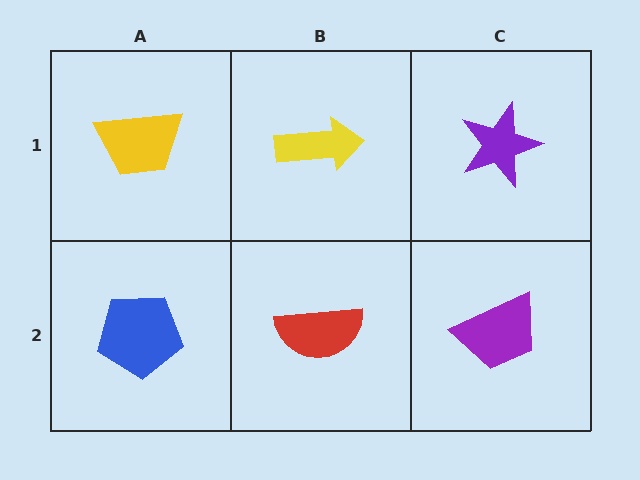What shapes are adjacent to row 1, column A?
A blue pentagon (row 2, column A), a yellow arrow (row 1, column B).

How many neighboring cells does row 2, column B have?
3.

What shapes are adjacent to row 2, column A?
A yellow trapezoid (row 1, column A), a red semicircle (row 2, column B).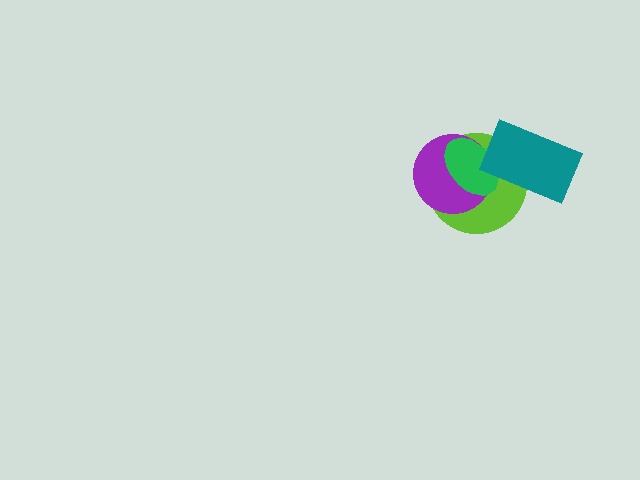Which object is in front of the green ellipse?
The teal rectangle is in front of the green ellipse.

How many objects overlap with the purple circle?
2 objects overlap with the purple circle.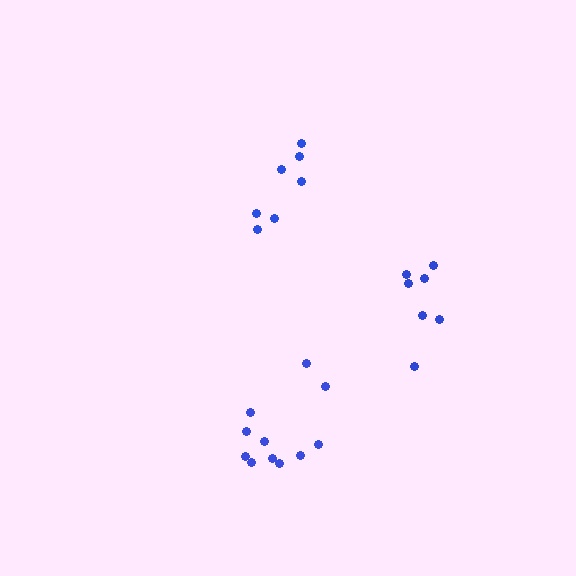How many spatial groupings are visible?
There are 3 spatial groupings.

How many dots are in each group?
Group 1: 11 dots, Group 2: 7 dots, Group 3: 7 dots (25 total).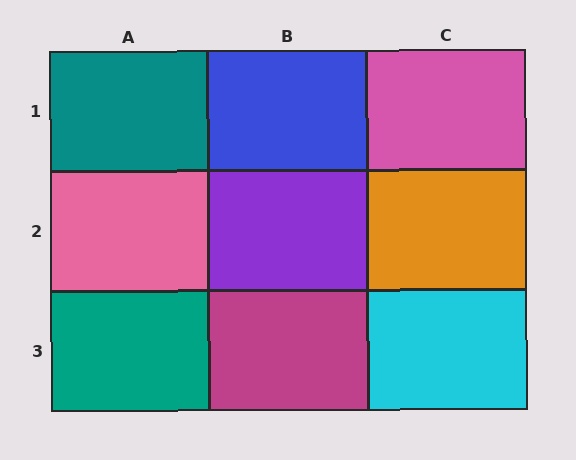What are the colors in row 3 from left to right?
Teal, magenta, cyan.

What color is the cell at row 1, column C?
Pink.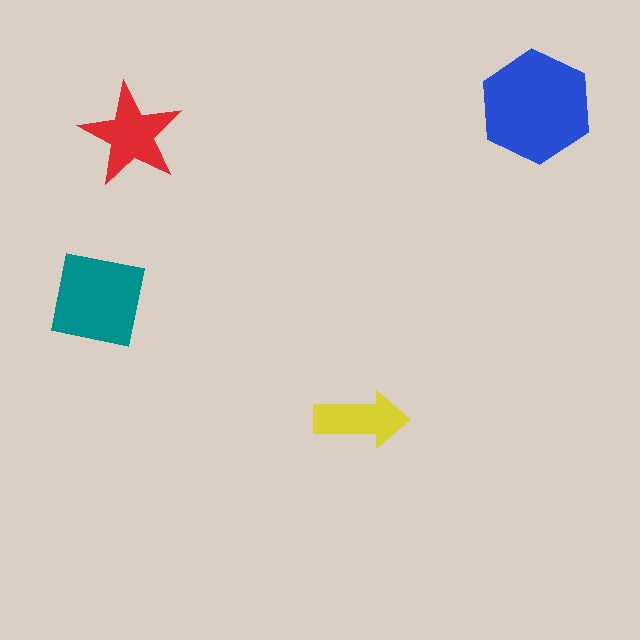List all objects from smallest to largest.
The yellow arrow, the red star, the teal square, the blue hexagon.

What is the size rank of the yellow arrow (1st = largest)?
4th.